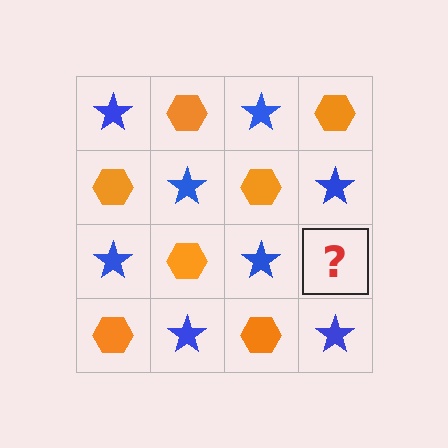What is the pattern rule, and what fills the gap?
The rule is that it alternates blue star and orange hexagon in a checkerboard pattern. The gap should be filled with an orange hexagon.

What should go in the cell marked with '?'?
The missing cell should contain an orange hexagon.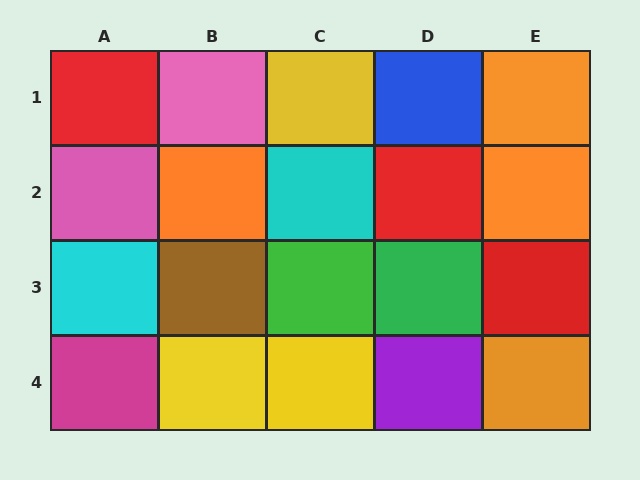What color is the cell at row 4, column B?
Yellow.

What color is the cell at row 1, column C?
Yellow.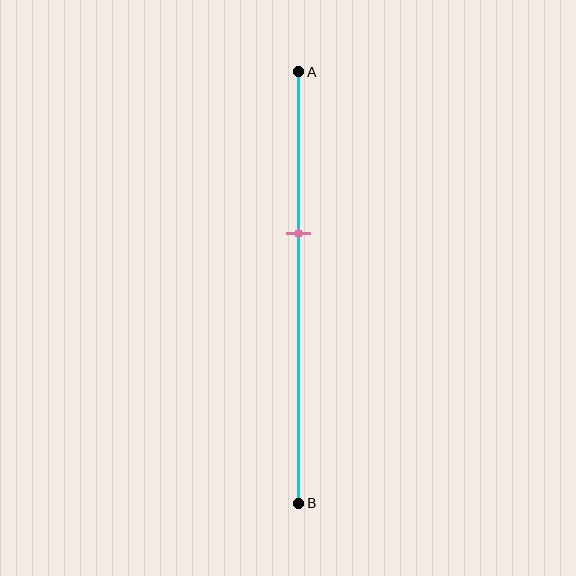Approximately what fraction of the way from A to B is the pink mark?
The pink mark is approximately 35% of the way from A to B.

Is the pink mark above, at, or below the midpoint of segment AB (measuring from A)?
The pink mark is above the midpoint of segment AB.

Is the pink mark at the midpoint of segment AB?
No, the mark is at about 35% from A, not at the 50% midpoint.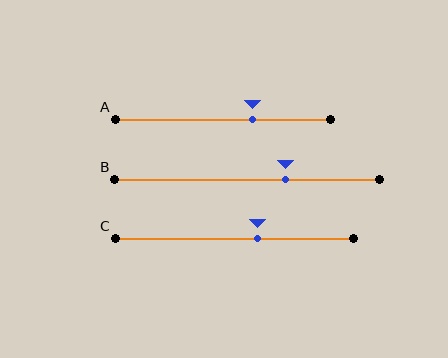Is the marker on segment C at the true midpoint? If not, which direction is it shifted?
No, the marker on segment C is shifted to the right by about 10% of the segment length.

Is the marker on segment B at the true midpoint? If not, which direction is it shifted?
No, the marker on segment B is shifted to the right by about 15% of the segment length.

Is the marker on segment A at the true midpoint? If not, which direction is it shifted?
No, the marker on segment A is shifted to the right by about 14% of the segment length.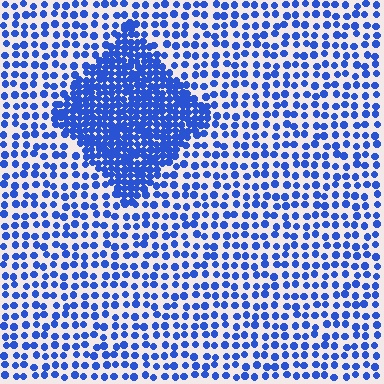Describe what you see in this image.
The image contains small blue elements arranged at two different densities. A diamond-shaped region is visible where the elements are more densely packed than the surrounding area.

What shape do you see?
I see a diamond.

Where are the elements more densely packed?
The elements are more densely packed inside the diamond boundary.